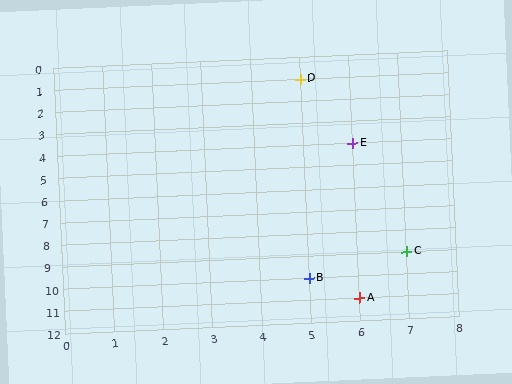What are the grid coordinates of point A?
Point A is at grid coordinates (6, 11).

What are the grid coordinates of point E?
Point E is at grid coordinates (6, 4).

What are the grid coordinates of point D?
Point D is at grid coordinates (5, 1).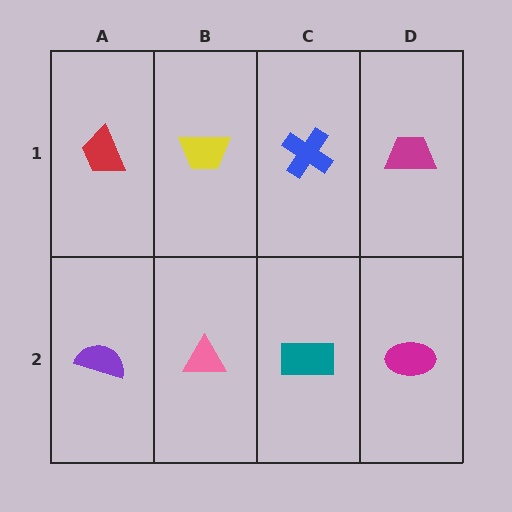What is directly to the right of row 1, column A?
A yellow trapezoid.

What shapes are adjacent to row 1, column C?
A teal rectangle (row 2, column C), a yellow trapezoid (row 1, column B), a magenta trapezoid (row 1, column D).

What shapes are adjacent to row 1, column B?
A pink triangle (row 2, column B), a red trapezoid (row 1, column A), a blue cross (row 1, column C).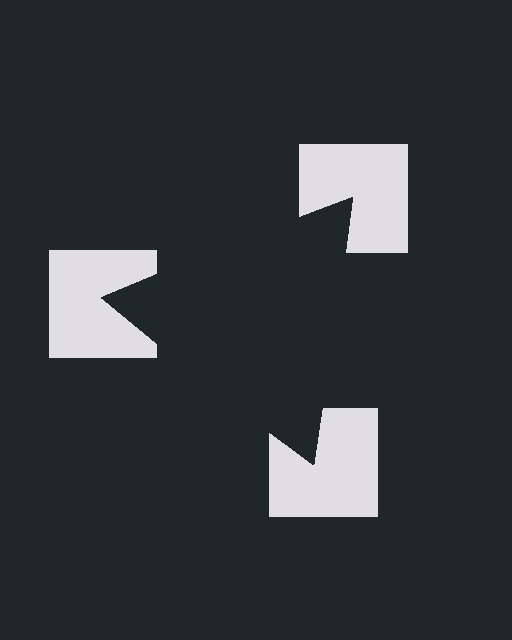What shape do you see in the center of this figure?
An illusory triangle — its edges are inferred from the aligned wedge cuts in the notched squares, not physically drawn.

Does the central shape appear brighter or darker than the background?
It typically appears slightly darker than the background, even though no actual brightness change is drawn.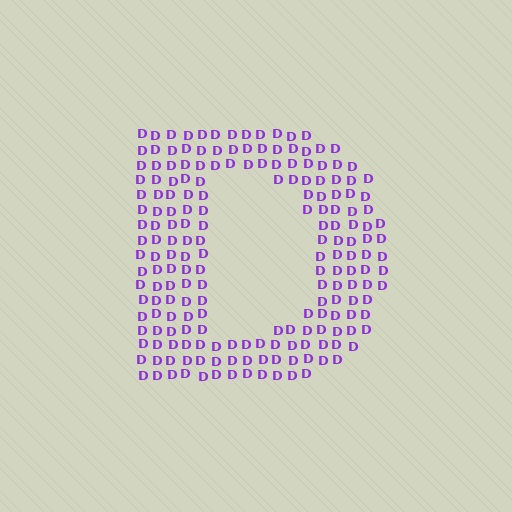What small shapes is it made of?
It is made of small letter D's.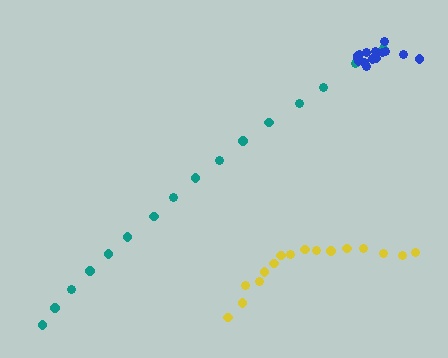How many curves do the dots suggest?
There are 3 distinct paths.